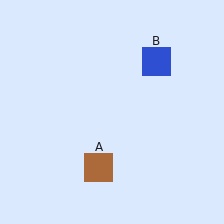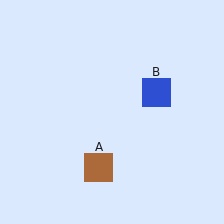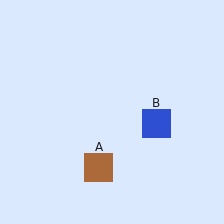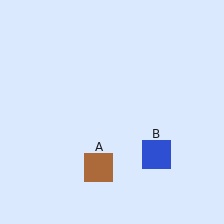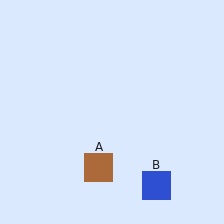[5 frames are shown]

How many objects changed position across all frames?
1 object changed position: blue square (object B).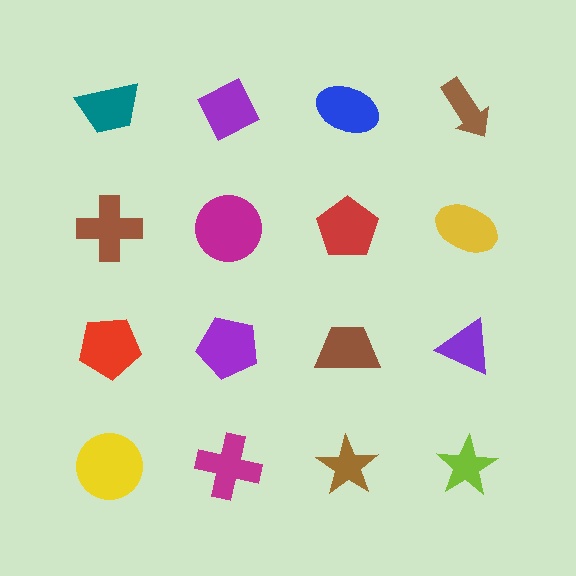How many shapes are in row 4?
4 shapes.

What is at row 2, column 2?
A magenta circle.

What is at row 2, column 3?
A red pentagon.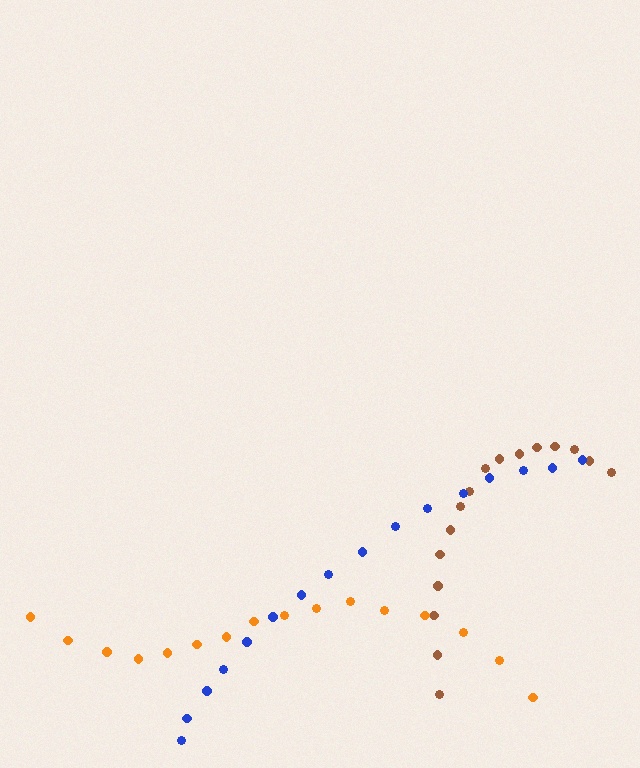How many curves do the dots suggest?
There are 3 distinct paths.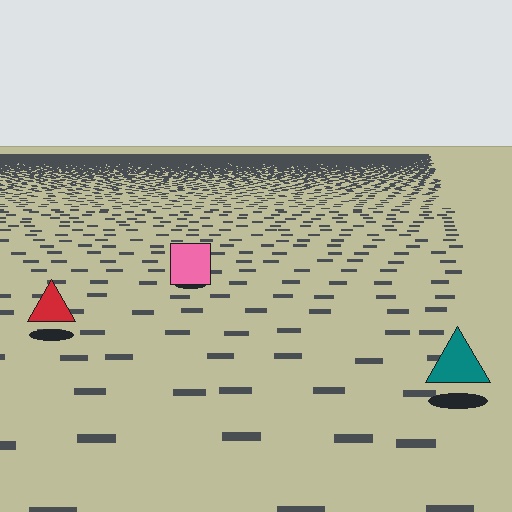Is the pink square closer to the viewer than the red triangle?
No. The red triangle is closer — you can tell from the texture gradient: the ground texture is coarser near it.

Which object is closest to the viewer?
The teal triangle is closest. The texture marks near it are larger and more spread out.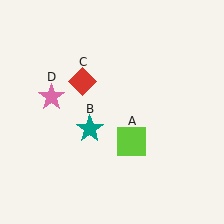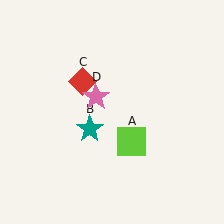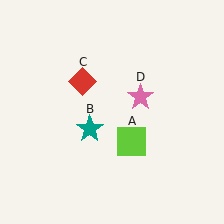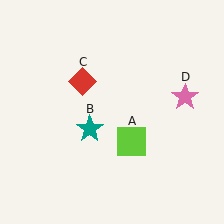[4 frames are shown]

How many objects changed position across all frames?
1 object changed position: pink star (object D).